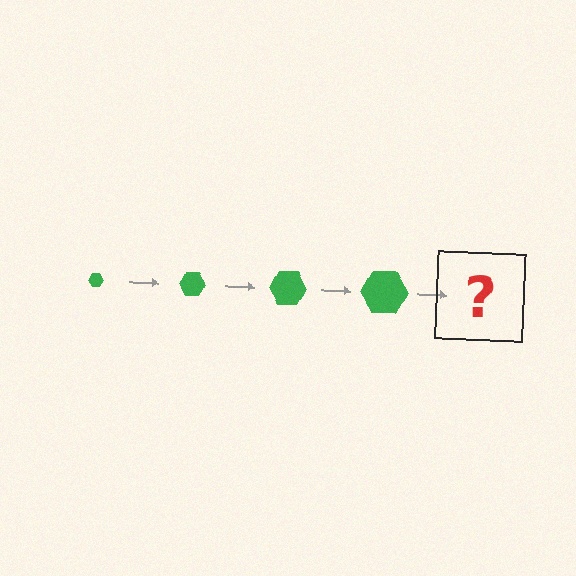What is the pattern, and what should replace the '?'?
The pattern is that the hexagon gets progressively larger each step. The '?' should be a green hexagon, larger than the previous one.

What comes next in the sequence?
The next element should be a green hexagon, larger than the previous one.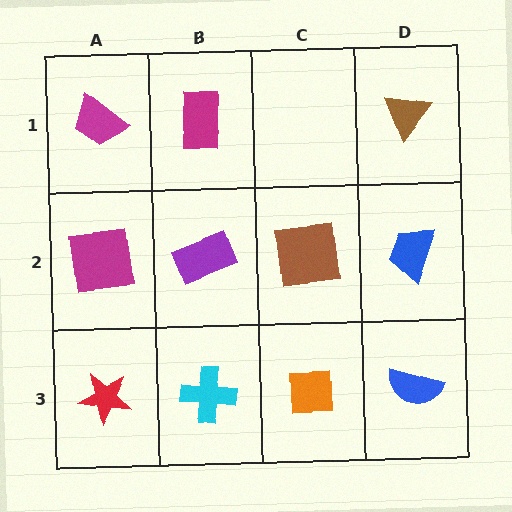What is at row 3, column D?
A blue semicircle.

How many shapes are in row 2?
4 shapes.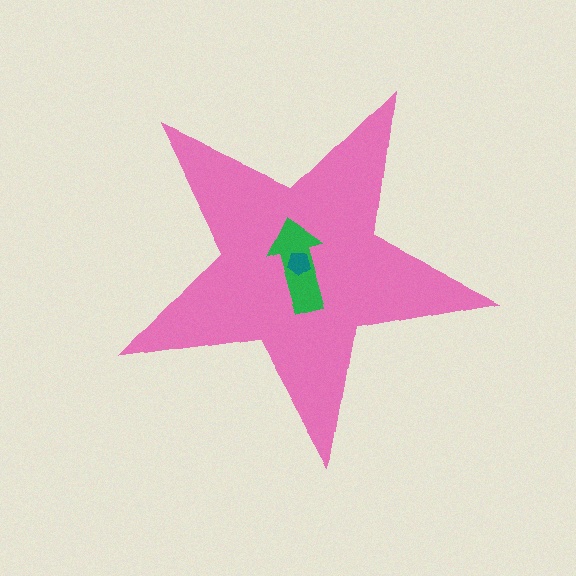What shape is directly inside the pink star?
The green arrow.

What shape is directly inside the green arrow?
The teal pentagon.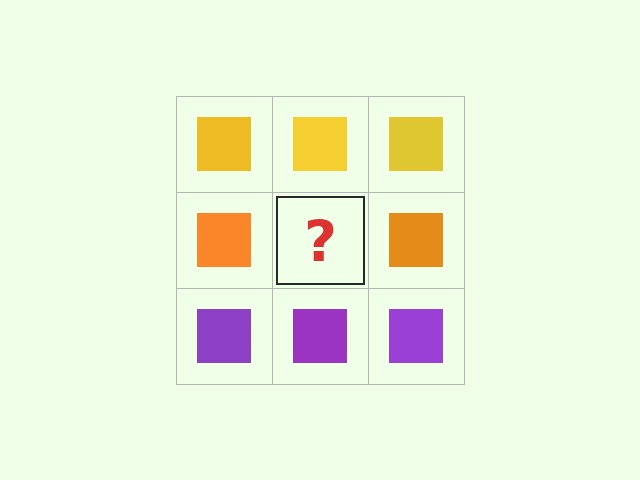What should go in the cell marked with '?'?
The missing cell should contain an orange square.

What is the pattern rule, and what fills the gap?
The rule is that each row has a consistent color. The gap should be filled with an orange square.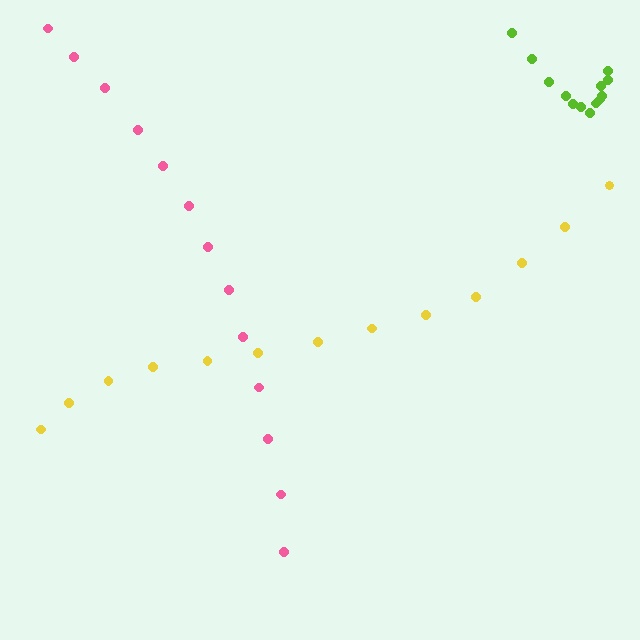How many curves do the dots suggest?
There are 3 distinct paths.